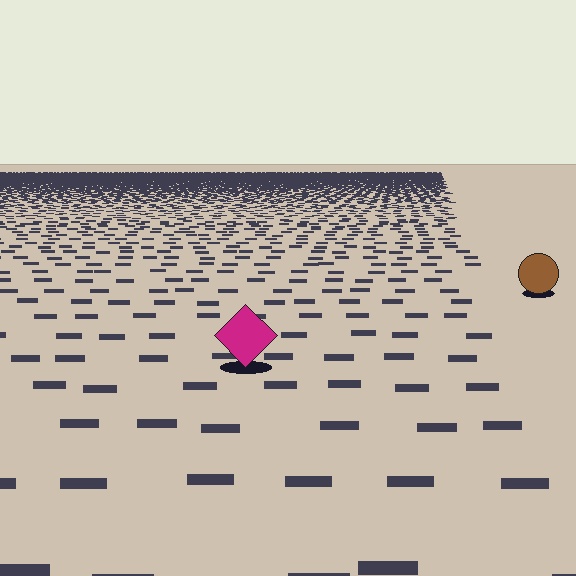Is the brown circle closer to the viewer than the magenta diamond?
No. The magenta diamond is closer — you can tell from the texture gradient: the ground texture is coarser near it.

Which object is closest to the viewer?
The magenta diamond is closest. The texture marks near it are larger and more spread out.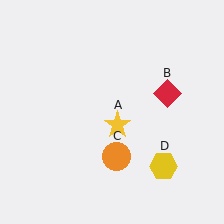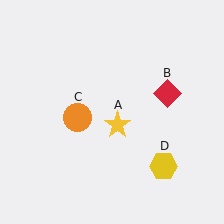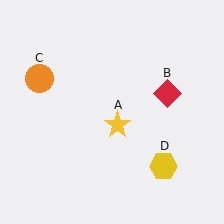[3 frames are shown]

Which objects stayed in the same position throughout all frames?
Yellow star (object A) and red diamond (object B) and yellow hexagon (object D) remained stationary.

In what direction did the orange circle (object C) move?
The orange circle (object C) moved up and to the left.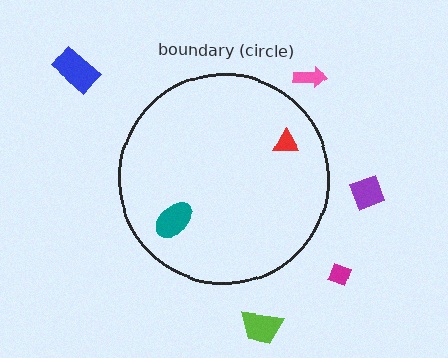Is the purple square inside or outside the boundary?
Outside.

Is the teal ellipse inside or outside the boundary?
Inside.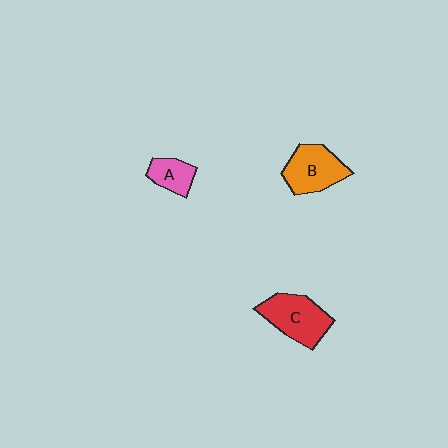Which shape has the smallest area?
Shape A (pink).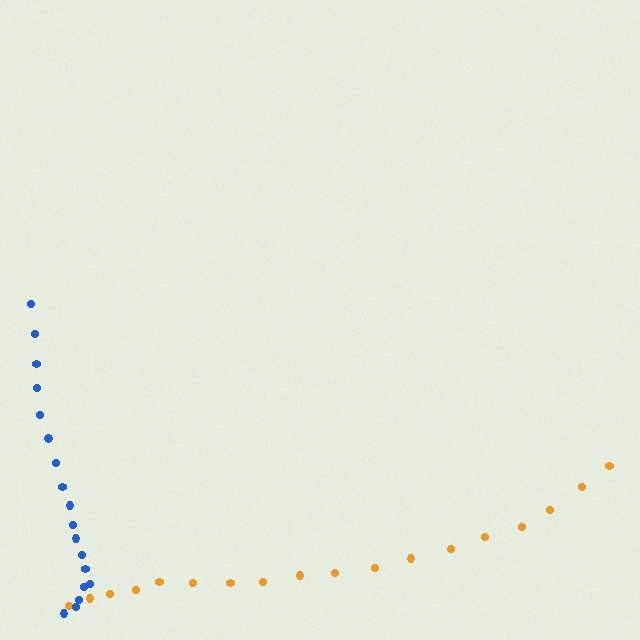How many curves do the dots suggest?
There are 2 distinct paths.